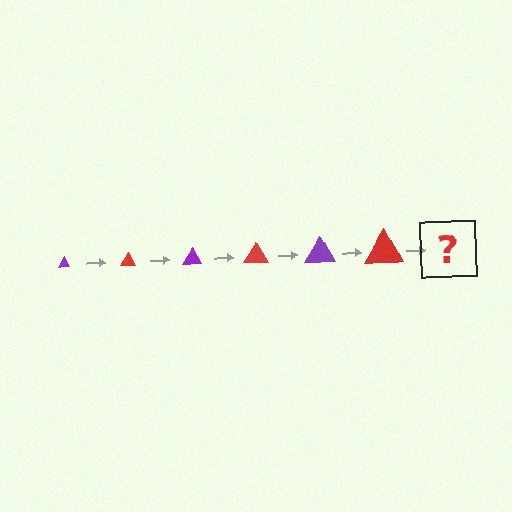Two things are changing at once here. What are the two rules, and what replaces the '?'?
The two rules are that the triangle grows larger each step and the color cycles through purple and red. The '?' should be a purple triangle, larger than the previous one.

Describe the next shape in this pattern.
It should be a purple triangle, larger than the previous one.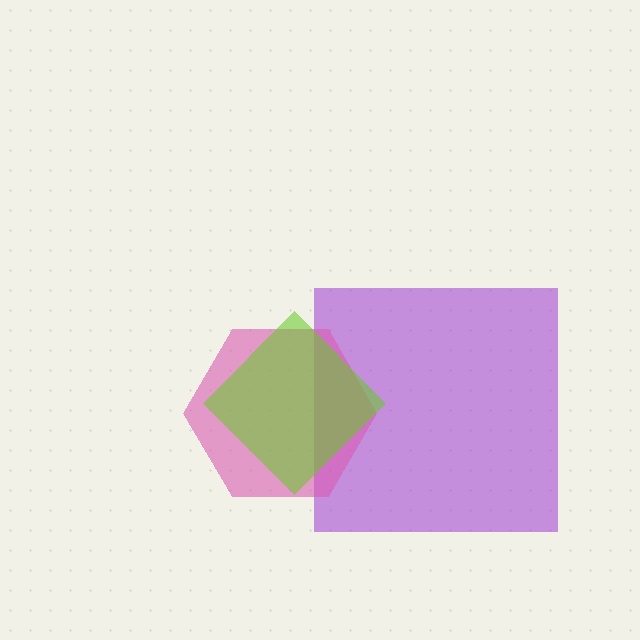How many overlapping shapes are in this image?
There are 3 overlapping shapes in the image.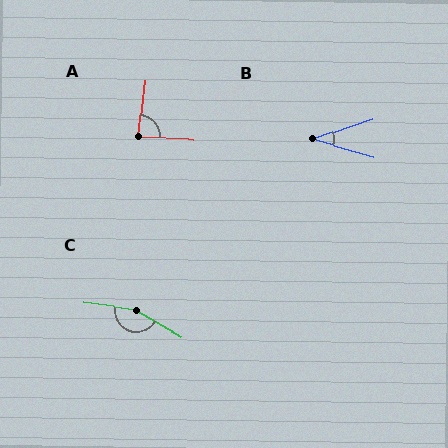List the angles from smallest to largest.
B (34°), A (86°), C (157°).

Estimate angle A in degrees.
Approximately 86 degrees.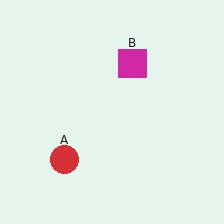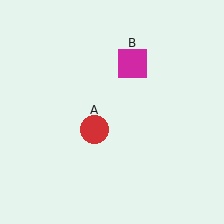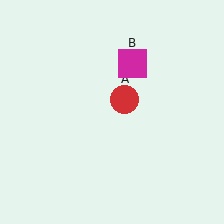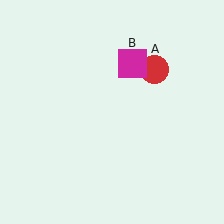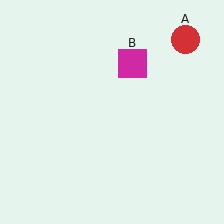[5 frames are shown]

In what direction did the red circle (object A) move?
The red circle (object A) moved up and to the right.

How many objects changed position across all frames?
1 object changed position: red circle (object A).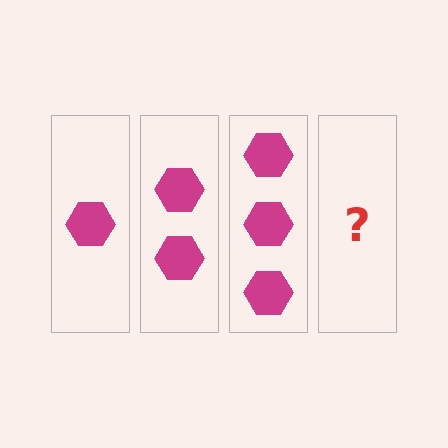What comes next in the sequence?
The next element should be 4 hexagons.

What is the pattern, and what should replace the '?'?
The pattern is that each step adds one more hexagon. The '?' should be 4 hexagons.